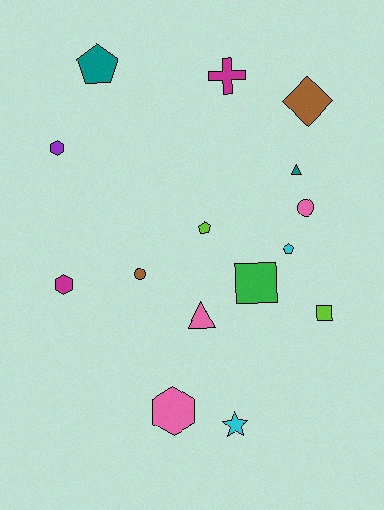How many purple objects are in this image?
There is 1 purple object.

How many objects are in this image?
There are 15 objects.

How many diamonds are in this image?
There is 1 diamond.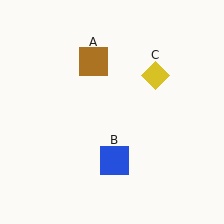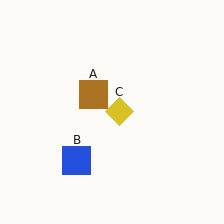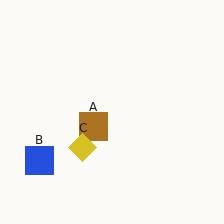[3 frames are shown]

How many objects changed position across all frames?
3 objects changed position: brown square (object A), blue square (object B), yellow diamond (object C).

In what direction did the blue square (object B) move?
The blue square (object B) moved left.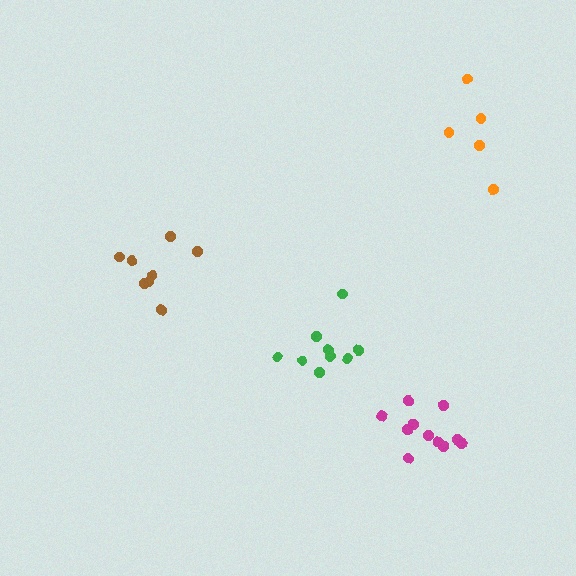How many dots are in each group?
Group 1: 9 dots, Group 2: 8 dots, Group 3: 11 dots, Group 4: 5 dots (33 total).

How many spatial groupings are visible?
There are 4 spatial groupings.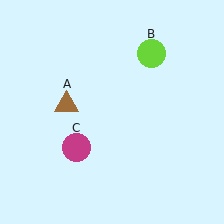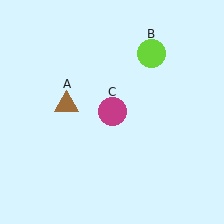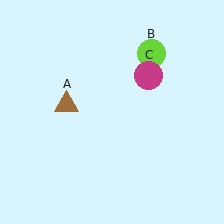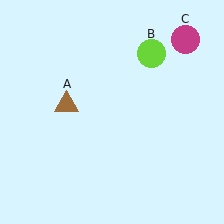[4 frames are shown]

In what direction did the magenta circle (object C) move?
The magenta circle (object C) moved up and to the right.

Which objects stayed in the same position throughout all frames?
Brown triangle (object A) and lime circle (object B) remained stationary.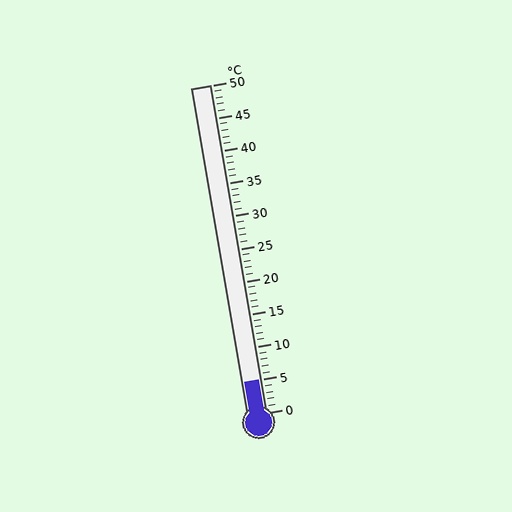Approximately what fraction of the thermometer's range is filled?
The thermometer is filled to approximately 10% of its range.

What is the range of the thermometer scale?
The thermometer scale ranges from 0°C to 50°C.